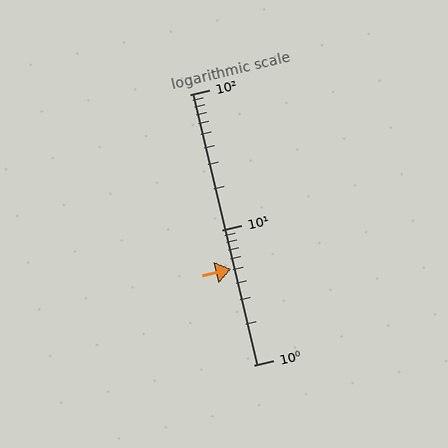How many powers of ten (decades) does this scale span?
The scale spans 2 decades, from 1 to 100.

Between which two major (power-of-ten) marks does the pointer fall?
The pointer is between 1 and 10.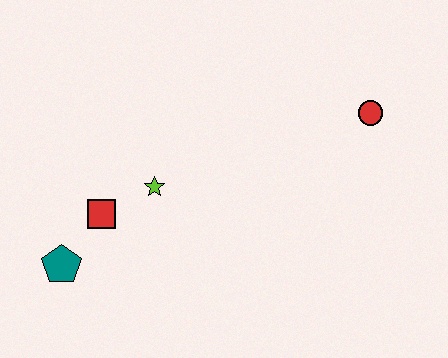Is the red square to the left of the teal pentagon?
No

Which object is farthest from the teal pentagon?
The red circle is farthest from the teal pentagon.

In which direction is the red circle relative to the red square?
The red circle is to the right of the red square.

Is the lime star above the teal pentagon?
Yes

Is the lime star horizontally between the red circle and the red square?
Yes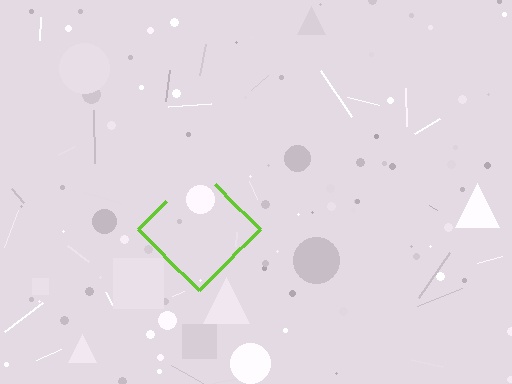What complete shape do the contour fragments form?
The contour fragments form a diamond.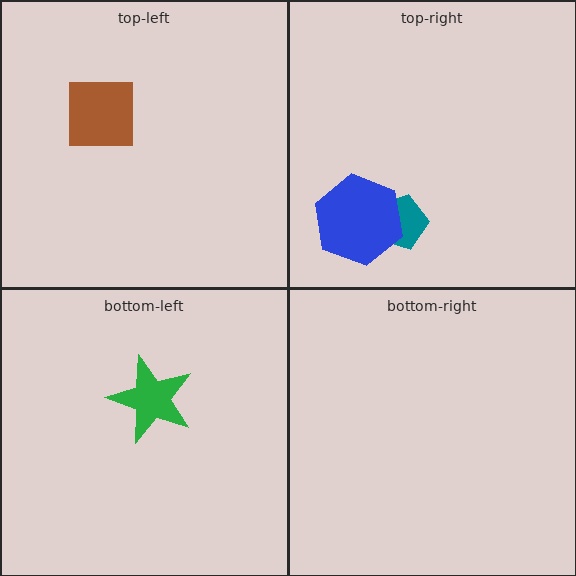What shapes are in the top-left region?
The brown square.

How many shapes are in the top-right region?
2.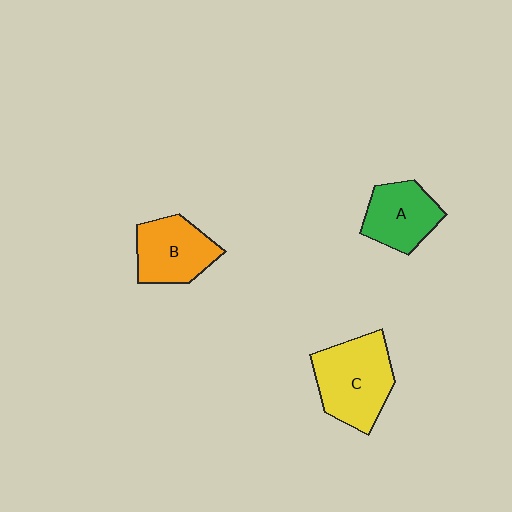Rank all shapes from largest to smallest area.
From largest to smallest: C (yellow), B (orange), A (green).